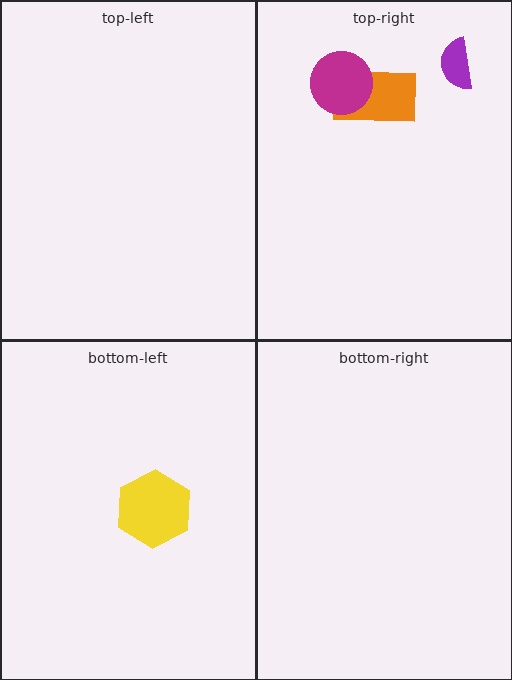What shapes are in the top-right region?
The orange rectangle, the magenta circle, the purple semicircle.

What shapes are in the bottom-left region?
The yellow hexagon.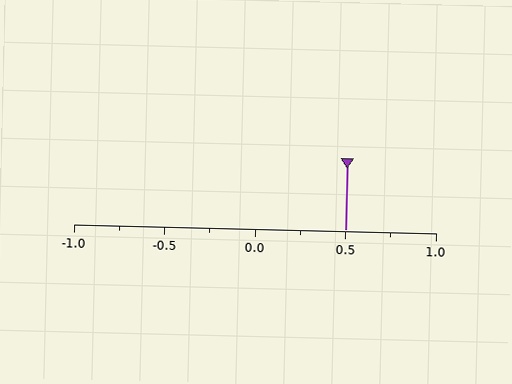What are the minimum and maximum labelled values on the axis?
The axis runs from -1.0 to 1.0.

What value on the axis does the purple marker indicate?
The marker indicates approximately 0.5.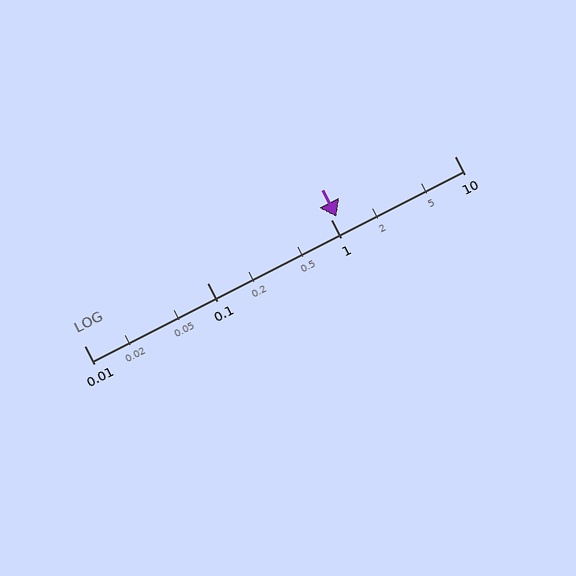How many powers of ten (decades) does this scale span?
The scale spans 3 decades, from 0.01 to 10.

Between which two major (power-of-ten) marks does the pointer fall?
The pointer is between 1 and 10.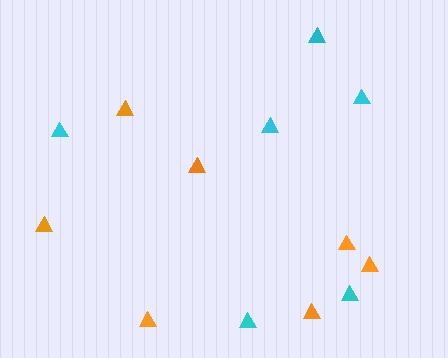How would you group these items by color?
There are 2 groups: one group of orange triangles (7) and one group of cyan triangles (6).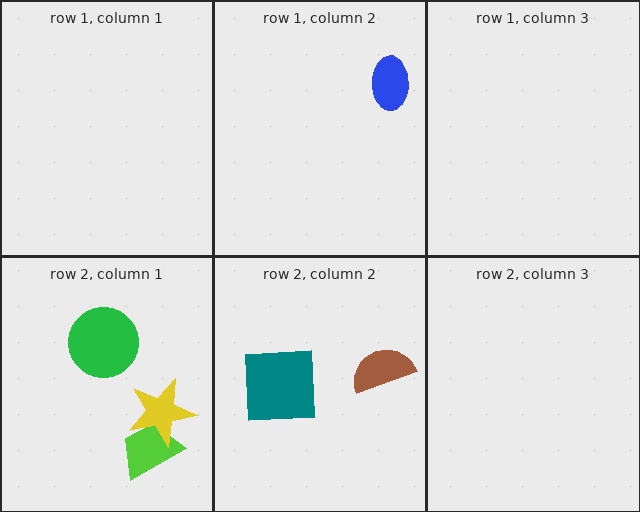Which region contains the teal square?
The row 2, column 2 region.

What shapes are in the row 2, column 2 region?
The brown semicircle, the teal square.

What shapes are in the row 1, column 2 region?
The blue ellipse.